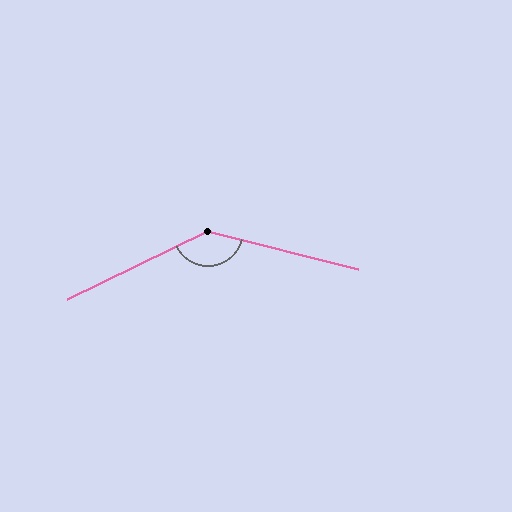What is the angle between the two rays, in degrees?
Approximately 140 degrees.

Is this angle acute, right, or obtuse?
It is obtuse.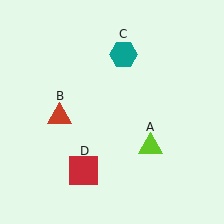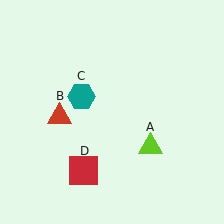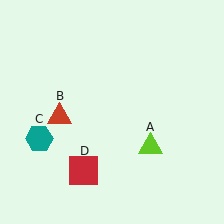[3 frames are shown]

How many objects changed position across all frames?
1 object changed position: teal hexagon (object C).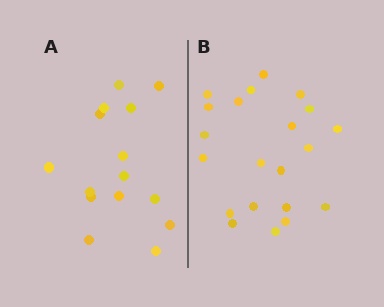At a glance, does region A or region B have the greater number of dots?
Region B (the right region) has more dots.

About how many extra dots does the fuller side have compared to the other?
Region B has about 6 more dots than region A.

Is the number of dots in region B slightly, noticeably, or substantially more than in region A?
Region B has noticeably more, but not dramatically so. The ratio is roughly 1.4 to 1.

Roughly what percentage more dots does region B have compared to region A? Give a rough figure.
About 40% more.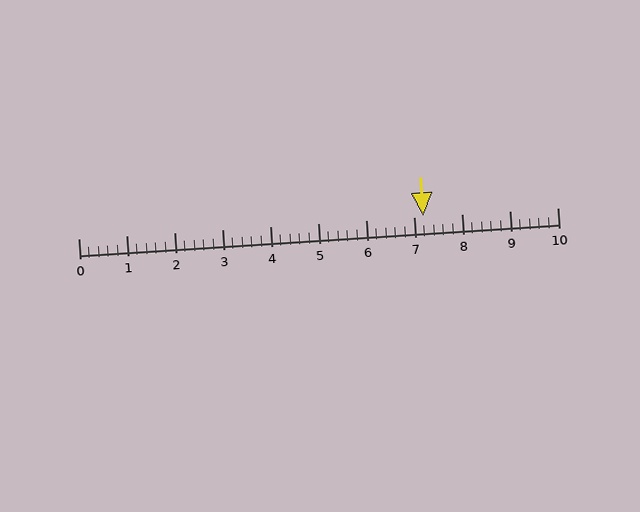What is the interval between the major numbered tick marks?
The major tick marks are spaced 1 units apart.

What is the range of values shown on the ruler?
The ruler shows values from 0 to 10.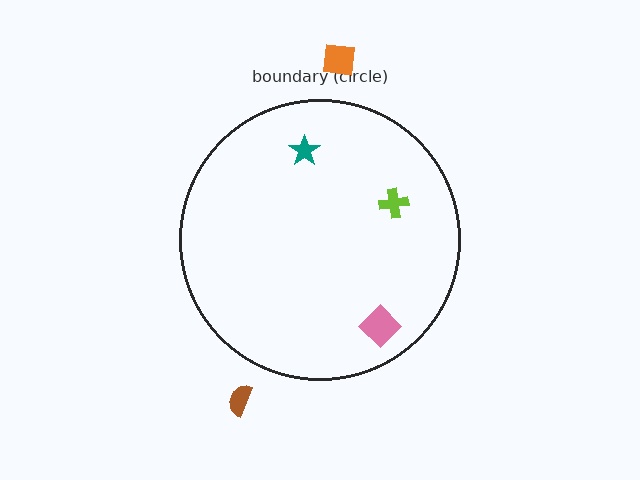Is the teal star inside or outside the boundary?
Inside.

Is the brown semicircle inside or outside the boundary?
Outside.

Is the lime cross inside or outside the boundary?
Inside.